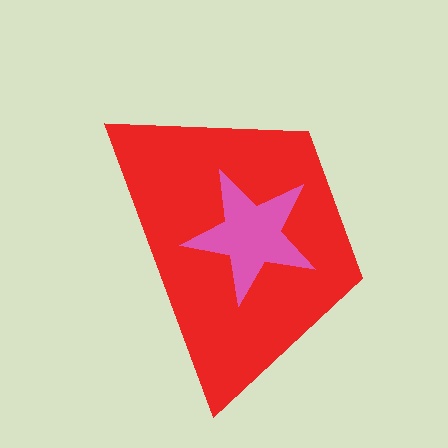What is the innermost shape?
The pink star.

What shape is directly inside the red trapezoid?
The pink star.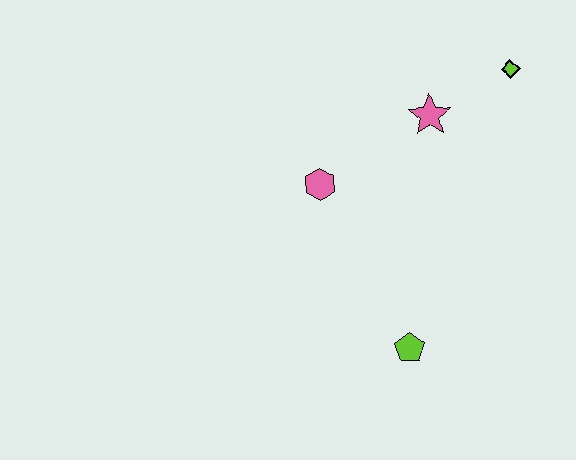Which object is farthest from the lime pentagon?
The lime diamond is farthest from the lime pentagon.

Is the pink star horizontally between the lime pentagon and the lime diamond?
Yes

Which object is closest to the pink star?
The lime diamond is closest to the pink star.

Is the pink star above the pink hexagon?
Yes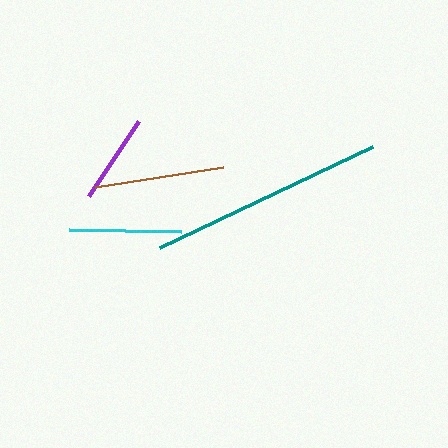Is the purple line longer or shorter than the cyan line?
The cyan line is longer than the purple line.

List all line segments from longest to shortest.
From longest to shortest: teal, brown, cyan, purple.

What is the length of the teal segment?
The teal segment is approximately 236 pixels long.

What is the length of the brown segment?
The brown segment is approximately 130 pixels long.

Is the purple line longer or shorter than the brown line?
The brown line is longer than the purple line.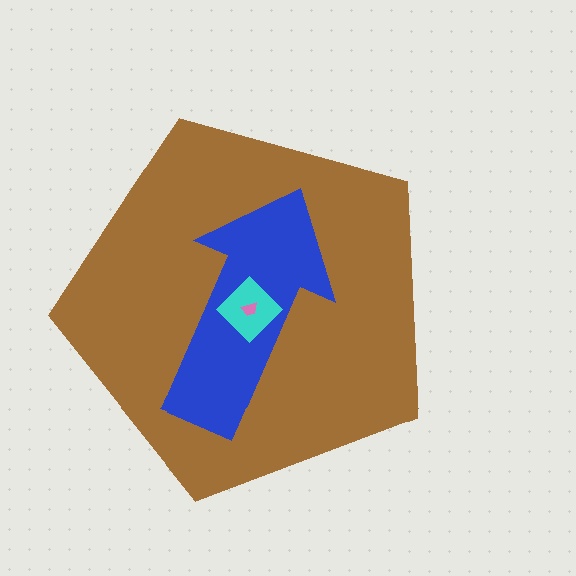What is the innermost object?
The pink trapezoid.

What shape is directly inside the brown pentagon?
The blue arrow.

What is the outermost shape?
The brown pentagon.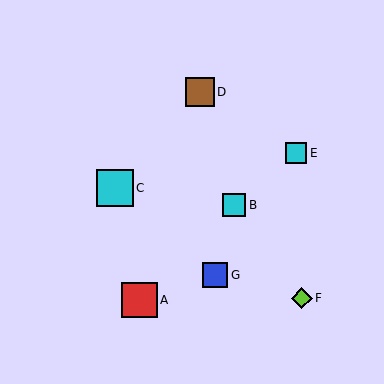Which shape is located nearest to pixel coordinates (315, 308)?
The lime diamond (labeled F) at (302, 298) is nearest to that location.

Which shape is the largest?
The cyan square (labeled C) is the largest.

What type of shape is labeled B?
Shape B is a cyan square.